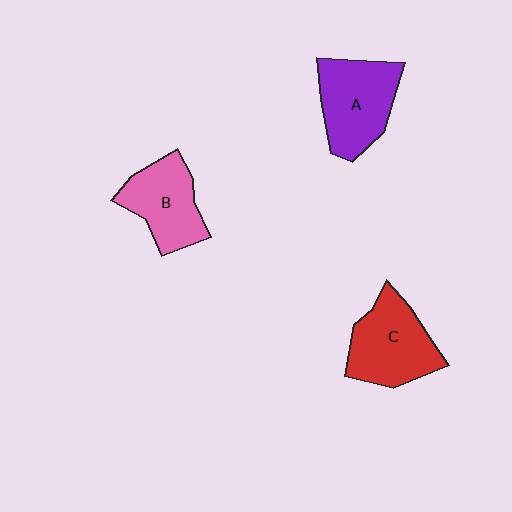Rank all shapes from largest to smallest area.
From largest to smallest: C (red), A (purple), B (pink).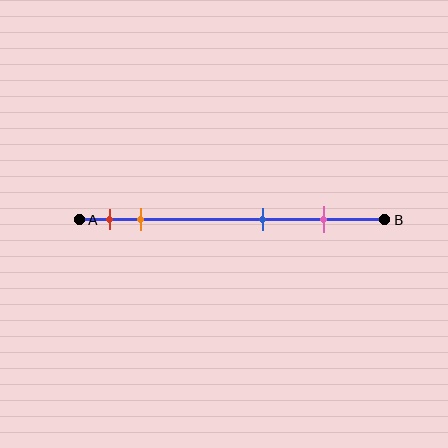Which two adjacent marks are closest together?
The red and orange marks are the closest adjacent pair.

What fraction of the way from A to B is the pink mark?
The pink mark is approximately 80% (0.8) of the way from A to B.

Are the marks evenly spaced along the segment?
No, the marks are not evenly spaced.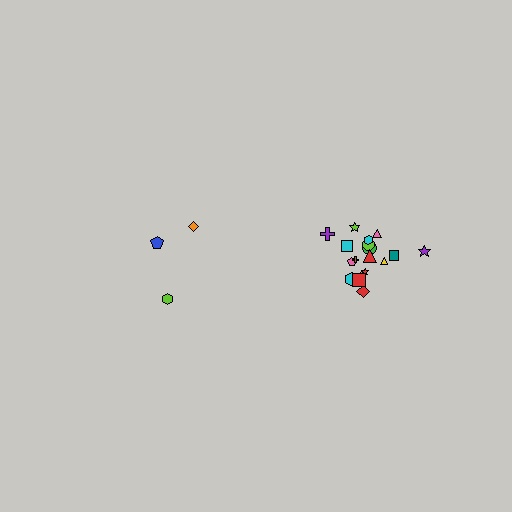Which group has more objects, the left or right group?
The right group.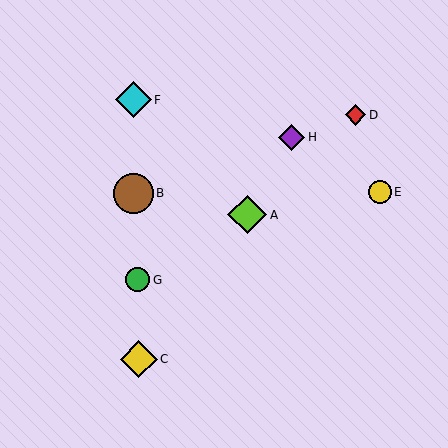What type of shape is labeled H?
Shape H is a purple diamond.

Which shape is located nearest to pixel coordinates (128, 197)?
The brown circle (labeled B) at (134, 193) is nearest to that location.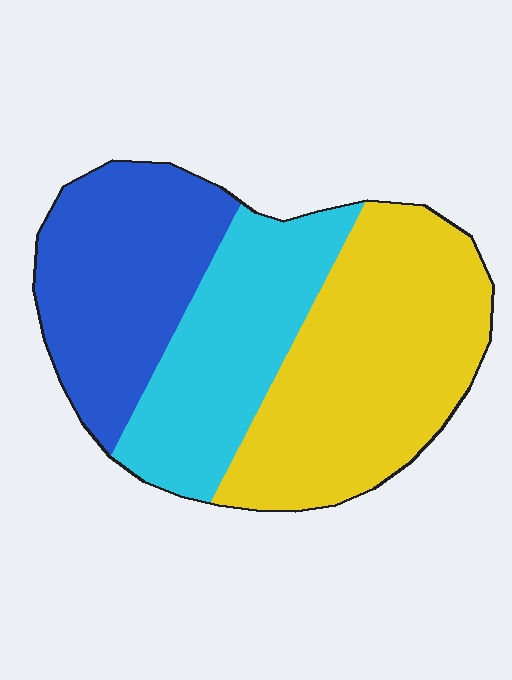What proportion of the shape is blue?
Blue covers 30% of the shape.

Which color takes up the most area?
Yellow, at roughly 40%.